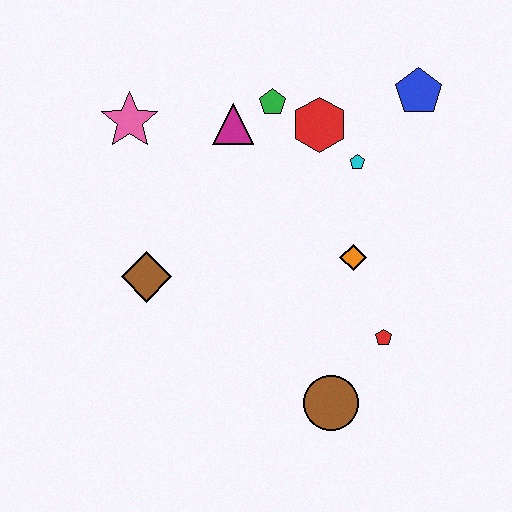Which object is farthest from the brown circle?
The pink star is farthest from the brown circle.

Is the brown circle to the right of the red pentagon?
No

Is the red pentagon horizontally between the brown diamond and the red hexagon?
No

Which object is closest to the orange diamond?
The red pentagon is closest to the orange diamond.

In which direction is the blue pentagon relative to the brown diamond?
The blue pentagon is to the right of the brown diamond.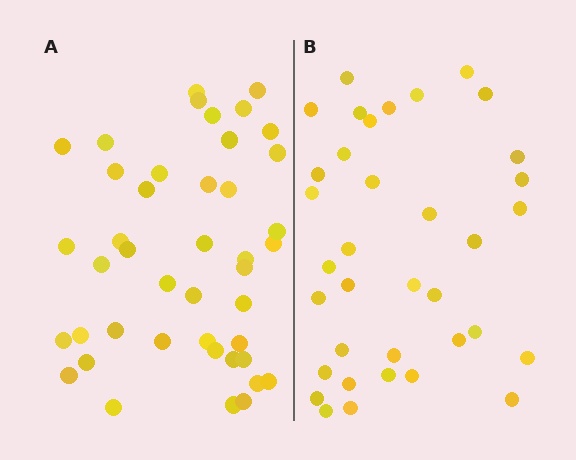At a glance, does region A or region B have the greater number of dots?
Region A (the left region) has more dots.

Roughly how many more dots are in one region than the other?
Region A has roughly 8 or so more dots than region B.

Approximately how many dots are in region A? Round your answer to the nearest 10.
About 40 dots. (The exact count is 43, which rounds to 40.)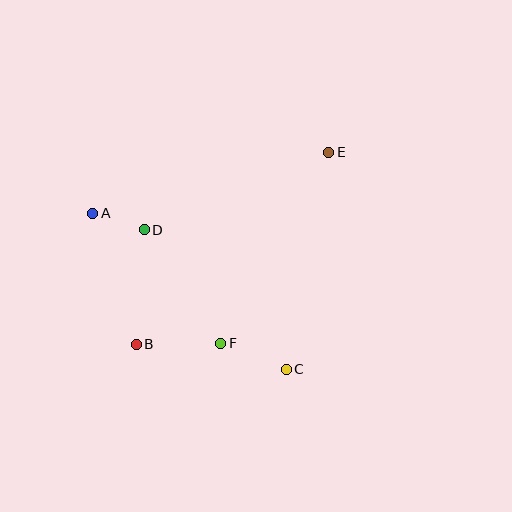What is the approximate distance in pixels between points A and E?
The distance between A and E is approximately 244 pixels.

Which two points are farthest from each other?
Points B and E are farthest from each other.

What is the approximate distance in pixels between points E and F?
The distance between E and F is approximately 219 pixels.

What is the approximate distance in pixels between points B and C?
The distance between B and C is approximately 152 pixels.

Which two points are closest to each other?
Points A and D are closest to each other.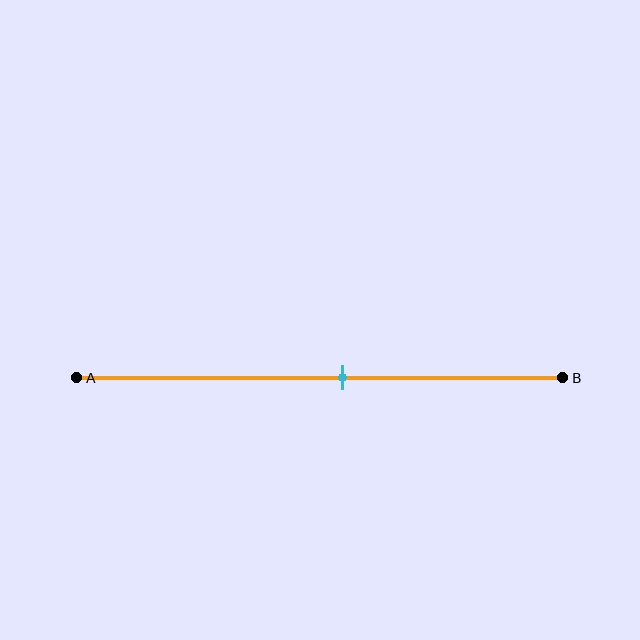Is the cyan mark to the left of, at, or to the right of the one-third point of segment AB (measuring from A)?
The cyan mark is to the right of the one-third point of segment AB.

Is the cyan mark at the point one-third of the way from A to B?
No, the mark is at about 55% from A, not at the 33% one-third point.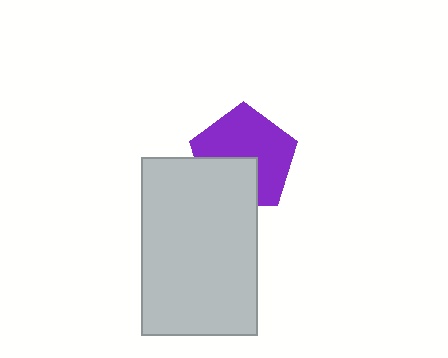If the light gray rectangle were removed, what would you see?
You would see the complete purple pentagon.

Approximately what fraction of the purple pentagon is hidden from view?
Roughly 34% of the purple pentagon is hidden behind the light gray rectangle.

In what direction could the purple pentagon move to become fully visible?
The purple pentagon could move up. That would shift it out from behind the light gray rectangle entirely.